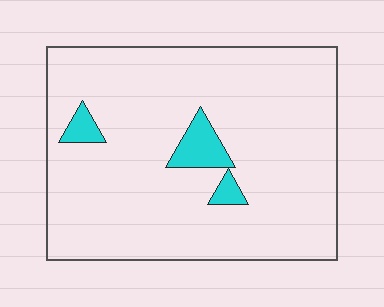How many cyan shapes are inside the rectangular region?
3.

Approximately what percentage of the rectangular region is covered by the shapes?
Approximately 5%.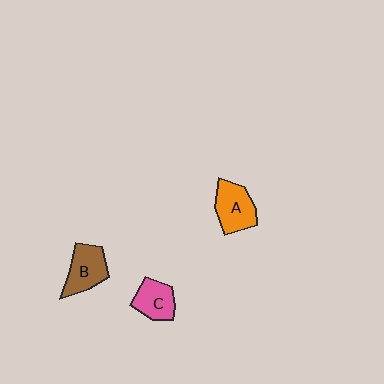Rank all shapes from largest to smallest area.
From largest to smallest: A (orange), B (brown), C (pink).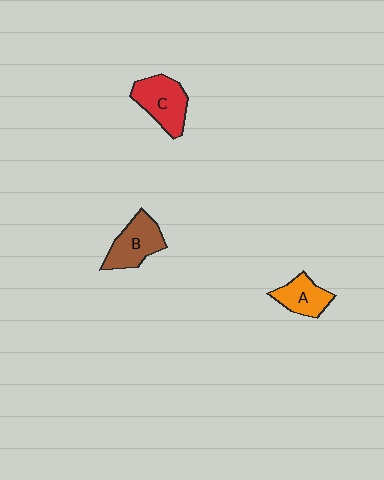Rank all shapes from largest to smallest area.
From largest to smallest: C (red), B (brown), A (orange).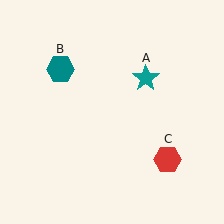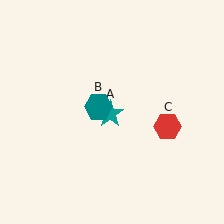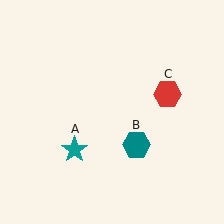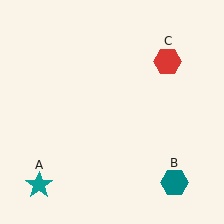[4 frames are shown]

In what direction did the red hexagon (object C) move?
The red hexagon (object C) moved up.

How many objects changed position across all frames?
3 objects changed position: teal star (object A), teal hexagon (object B), red hexagon (object C).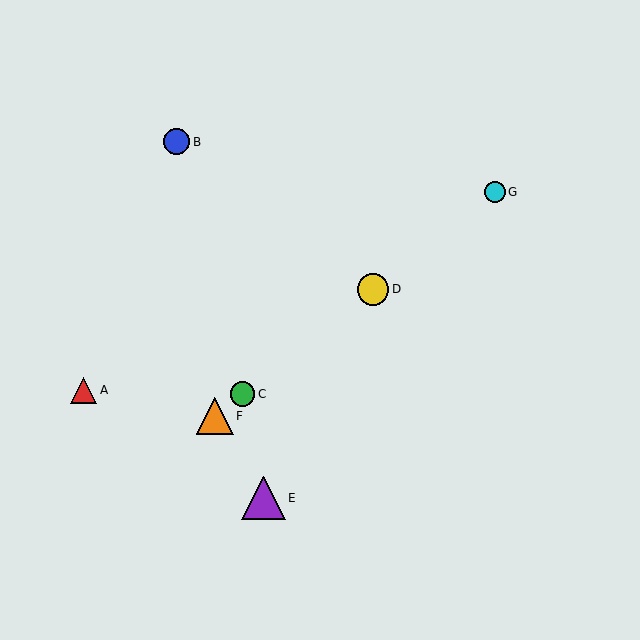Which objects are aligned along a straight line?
Objects C, D, F, G are aligned along a straight line.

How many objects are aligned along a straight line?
4 objects (C, D, F, G) are aligned along a straight line.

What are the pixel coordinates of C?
Object C is at (242, 394).